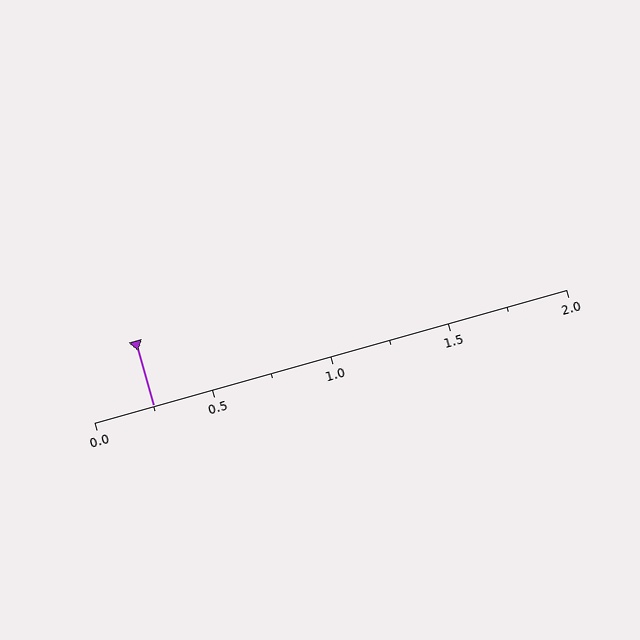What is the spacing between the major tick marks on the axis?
The major ticks are spaced 0.5 apart.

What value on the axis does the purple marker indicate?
The marker indicates approximately 0.25.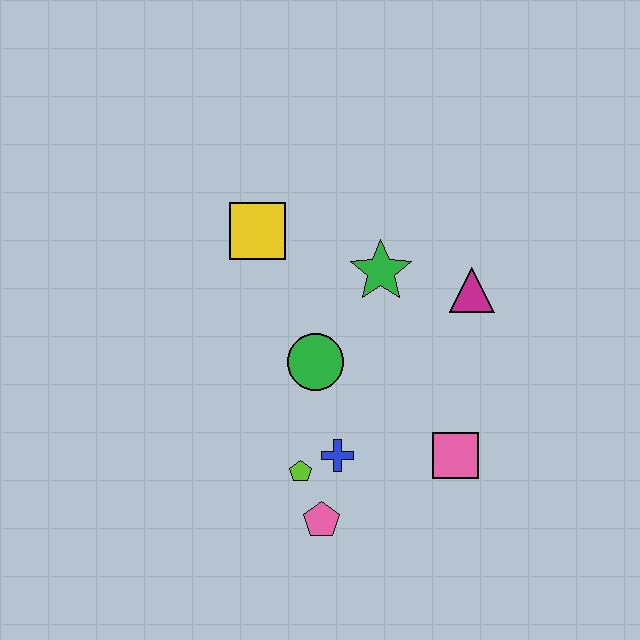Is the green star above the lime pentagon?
Yes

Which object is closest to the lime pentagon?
The blue cross is closest to the lime pentagon.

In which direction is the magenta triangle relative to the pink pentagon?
The magenta triangle is above the pink pentagon.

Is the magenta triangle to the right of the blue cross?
Yes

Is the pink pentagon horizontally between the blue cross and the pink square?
No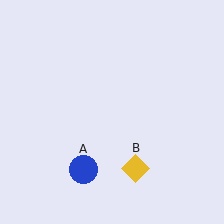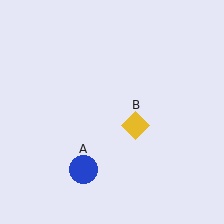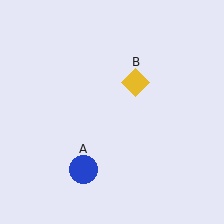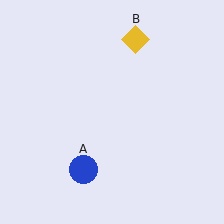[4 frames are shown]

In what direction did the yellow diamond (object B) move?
The yellow diamond (object B) moved up.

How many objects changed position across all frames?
1 object changed position: yellow diamond (object B).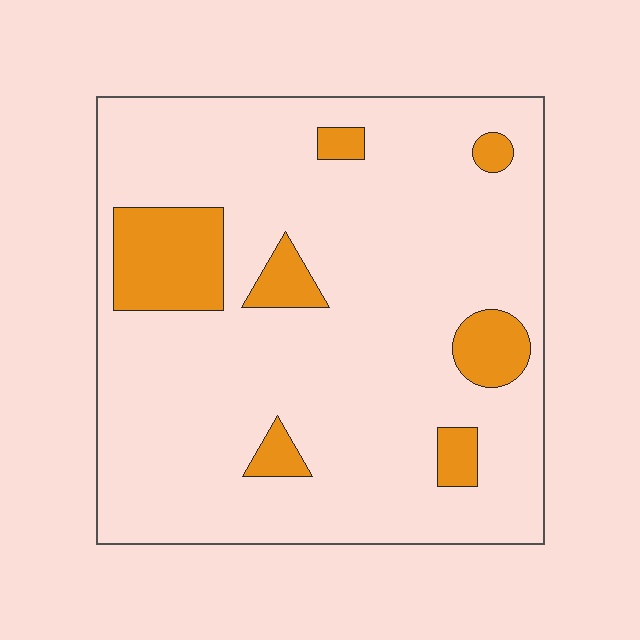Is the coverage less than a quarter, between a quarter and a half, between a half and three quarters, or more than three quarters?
Less than a quarter.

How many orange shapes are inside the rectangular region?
7.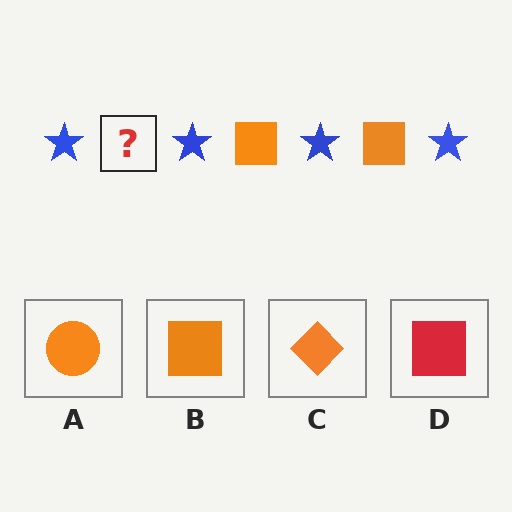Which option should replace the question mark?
Option B.